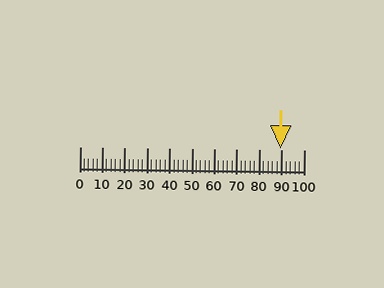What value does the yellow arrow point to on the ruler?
The yellow arrow points to approximately 90.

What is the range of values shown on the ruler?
The ruler shows values from 0 to 100.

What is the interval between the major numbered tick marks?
The major tick marks are spaced 10 units apart.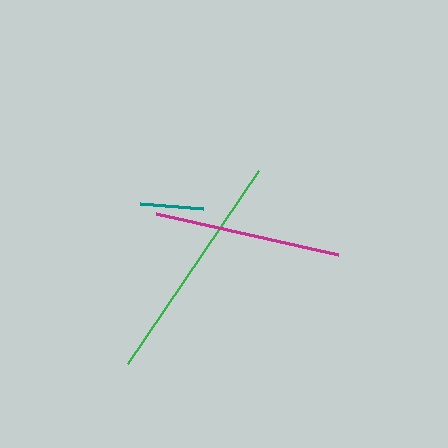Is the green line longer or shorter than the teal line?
The green line is longer than the teal line.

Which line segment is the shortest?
The teal line is the shortest at approximately 64 pixels.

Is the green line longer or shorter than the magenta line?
The green line is longer than the magenta line.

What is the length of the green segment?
The green segment is approximately 233 pixels long.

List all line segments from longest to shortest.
From longest to shortest: green, magenta, teal.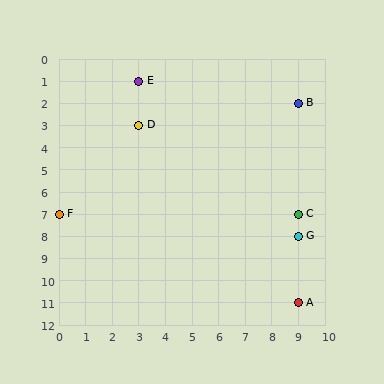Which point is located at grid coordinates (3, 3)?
Point D is at (3, 3).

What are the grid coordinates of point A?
Point A is at grid coordinates (9, 11).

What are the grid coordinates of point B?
Point B is at grid coordinates (9, 2).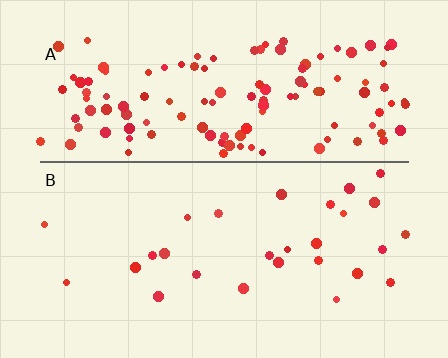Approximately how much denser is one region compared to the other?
Approximately 4.7× — region A over region B.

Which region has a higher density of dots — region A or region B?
A (the top).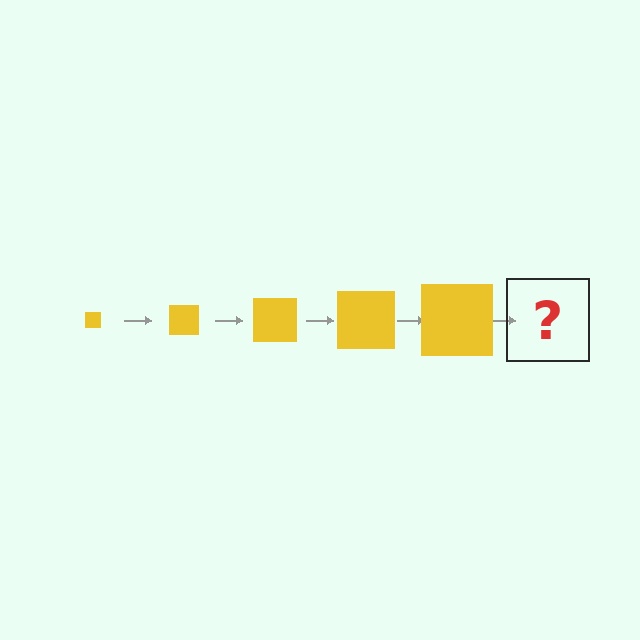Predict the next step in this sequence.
The next step is a yellow square, larger than the previous one.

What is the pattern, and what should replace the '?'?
The pattern is that the square gets progressively larger each step. The '?' should be a yellow square, larger than the previous one.